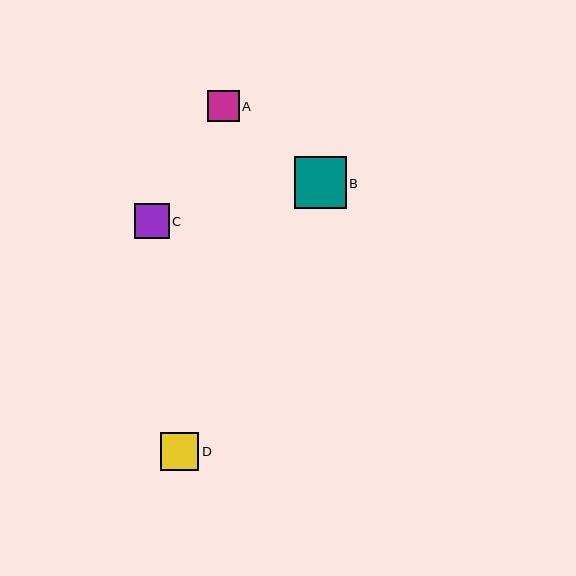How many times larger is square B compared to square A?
Square B is approximately 1.7 times the size of square A.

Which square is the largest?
Square B is the largest with a size of approximately 52 pixels.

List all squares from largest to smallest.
From largest to smallest: B, D, C, A.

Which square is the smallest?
Square A is the smallest with a size of approximately 31 pixels.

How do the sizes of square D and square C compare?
Square D and square C are approximately the same size.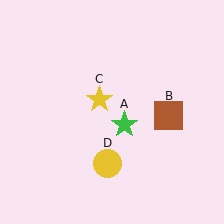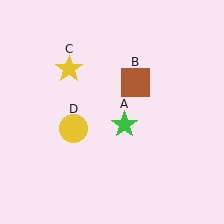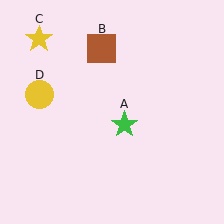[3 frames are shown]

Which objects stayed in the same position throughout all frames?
Green star (object A) remained stationary.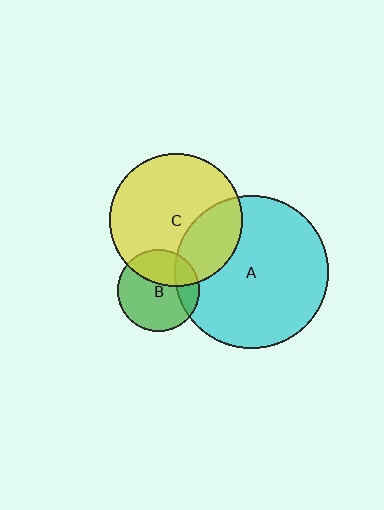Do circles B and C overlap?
Yes.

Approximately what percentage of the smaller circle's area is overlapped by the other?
Approximately 35%.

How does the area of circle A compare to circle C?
Approximately 1.3 times.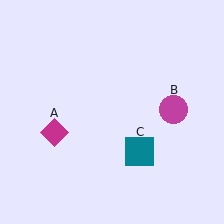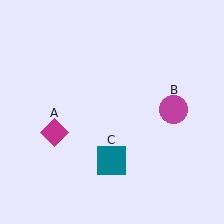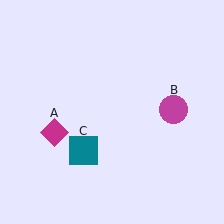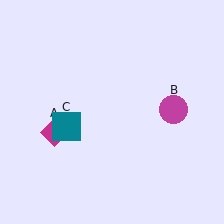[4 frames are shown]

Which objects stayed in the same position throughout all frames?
Magenta diamond (object A) and magenta circle (object B) remained stationary.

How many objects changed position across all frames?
1 object changed position: teal square (object C).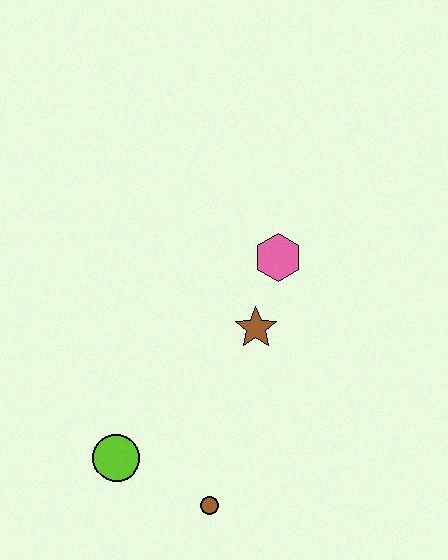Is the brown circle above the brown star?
No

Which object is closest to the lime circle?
The brown circle is closest to the lime circle.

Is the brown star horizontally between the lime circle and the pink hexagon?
Yes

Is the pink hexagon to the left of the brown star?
No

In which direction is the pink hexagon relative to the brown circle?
The pink hexagon is above the brown circle.